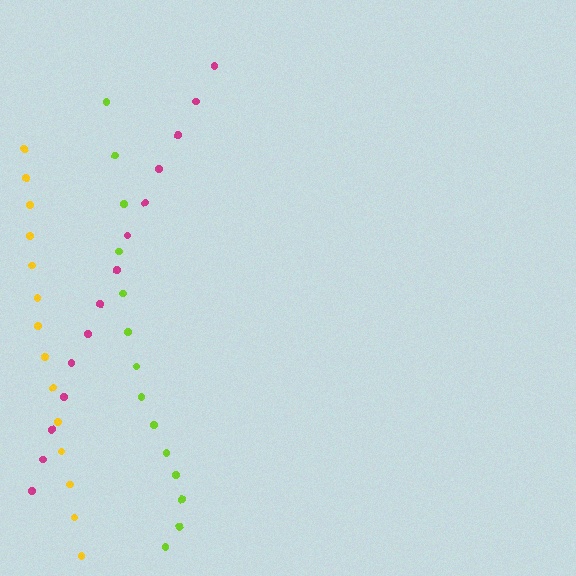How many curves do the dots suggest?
There are 3 distinct paths.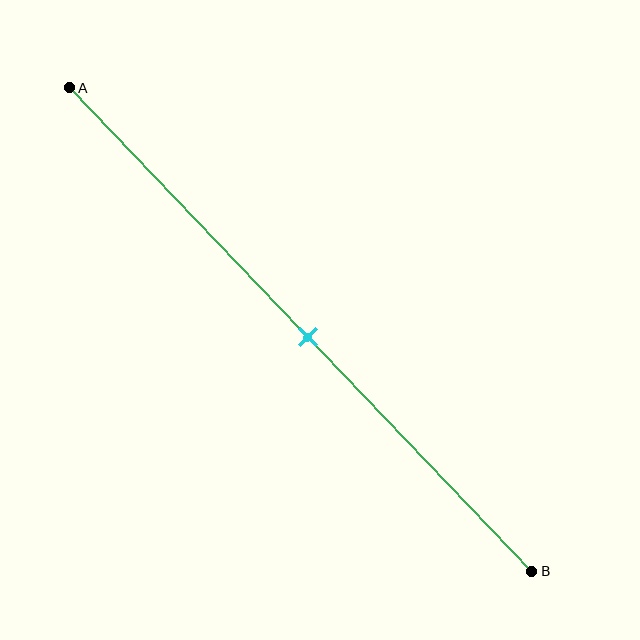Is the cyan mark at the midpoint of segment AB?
Yes, the mark is approximately at the midpoint.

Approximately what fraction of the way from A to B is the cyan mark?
The cyan mark is approximately 50% of the way from A to B.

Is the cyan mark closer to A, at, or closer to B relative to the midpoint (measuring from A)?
The cyan mark is approximately at the midpoint of segment AB.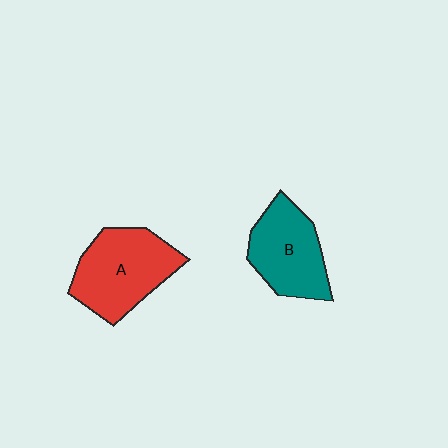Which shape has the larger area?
Shape A (red).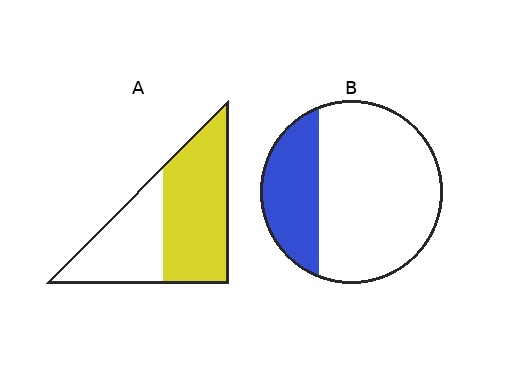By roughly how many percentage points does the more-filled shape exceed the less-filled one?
By roughly 30 percentage points (A over B).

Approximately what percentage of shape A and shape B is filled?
A is approximately 60% and B is approximately 30%.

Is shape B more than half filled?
No.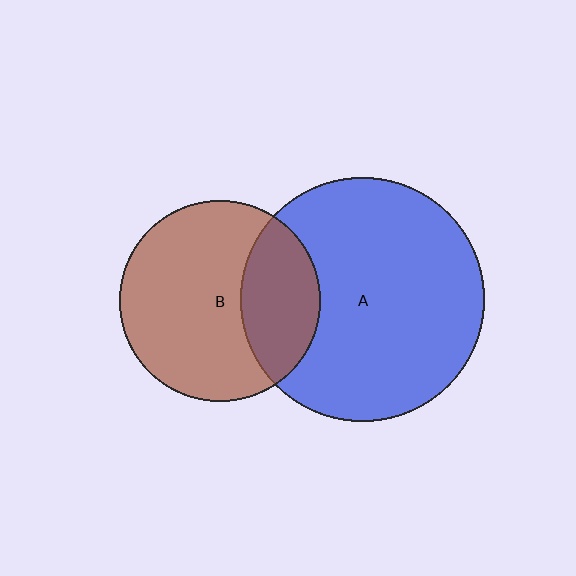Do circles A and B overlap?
Yes.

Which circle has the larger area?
Circle A (blue).